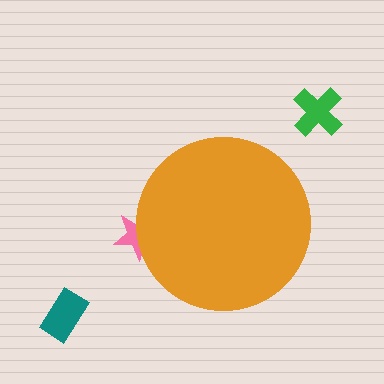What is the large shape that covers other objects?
An orange circle.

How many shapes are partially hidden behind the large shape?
1 shape is partially hidden.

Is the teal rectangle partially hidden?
No, the teal rectangle is fully visible.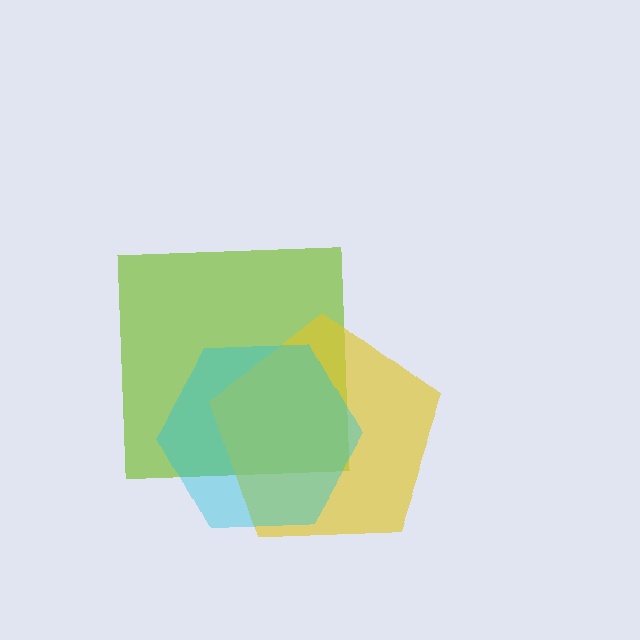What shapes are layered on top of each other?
The layered shapes are: a lime square, a yellow pentagon, a cyan hexagon.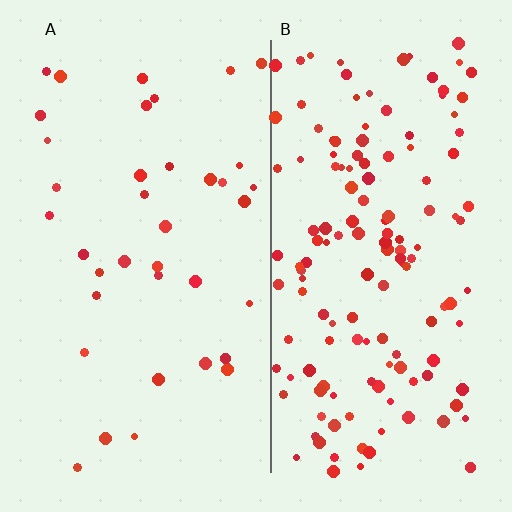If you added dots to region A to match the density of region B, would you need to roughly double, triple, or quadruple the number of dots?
Approximately quadruple.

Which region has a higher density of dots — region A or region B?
B (the right).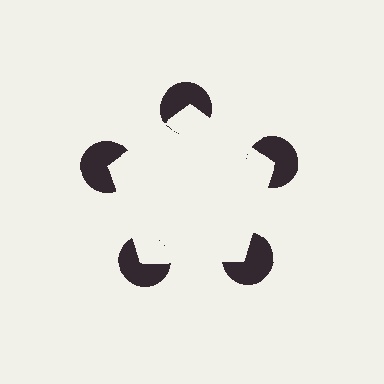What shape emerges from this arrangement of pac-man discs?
An illusory pentagon — its edges are inferred from the aligned wedge cuts in the pac-man discs, not physically drawn.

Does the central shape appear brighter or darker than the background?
It typically appears slightly brighter than the background, even though no actual brightness change is drawn.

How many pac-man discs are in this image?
There are 5 — one at each vertex of the illusory pentagon.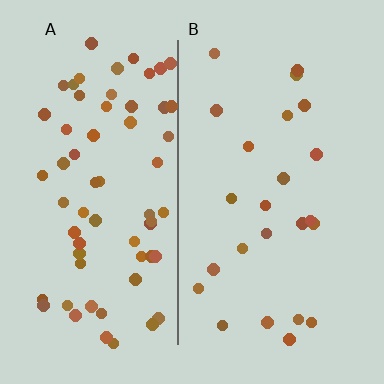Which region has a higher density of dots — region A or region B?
A (the left).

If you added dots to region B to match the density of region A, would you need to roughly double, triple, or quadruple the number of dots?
Approximately triple.